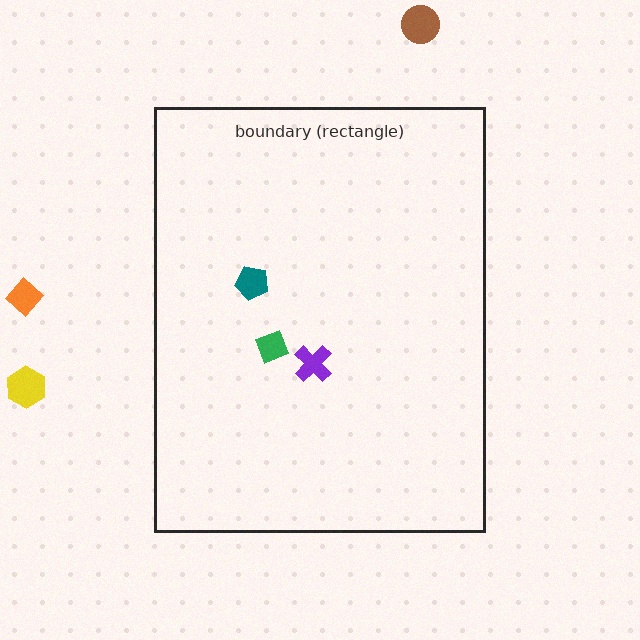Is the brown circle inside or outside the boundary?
Outside.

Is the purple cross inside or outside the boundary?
Inside.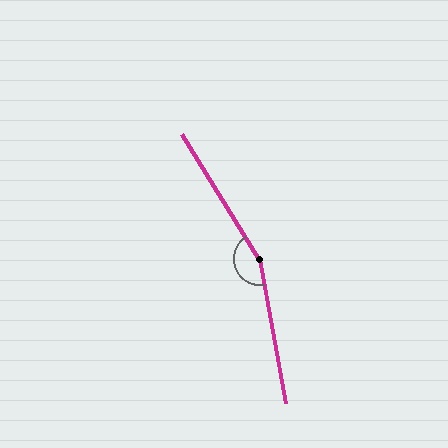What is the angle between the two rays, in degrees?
Approximately 159 degrees.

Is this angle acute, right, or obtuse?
It is obtuse.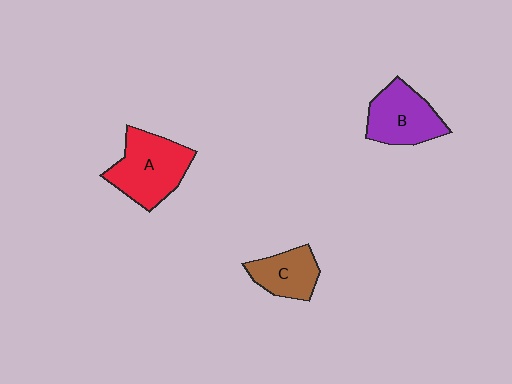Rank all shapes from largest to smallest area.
From largest to smallest: A (red), B (purple), C (brown).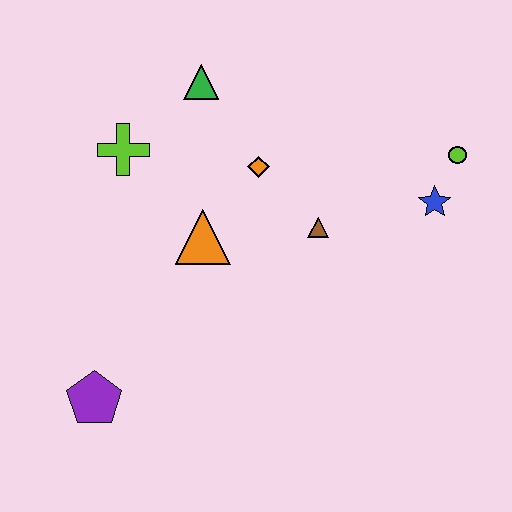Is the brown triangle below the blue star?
Yes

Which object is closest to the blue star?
The lime circle is closest to the blue star.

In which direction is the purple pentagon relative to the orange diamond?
The purple pentagon is below the orange diamond.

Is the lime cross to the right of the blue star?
No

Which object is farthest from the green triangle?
The purple pentagon is farthest from the green triangle.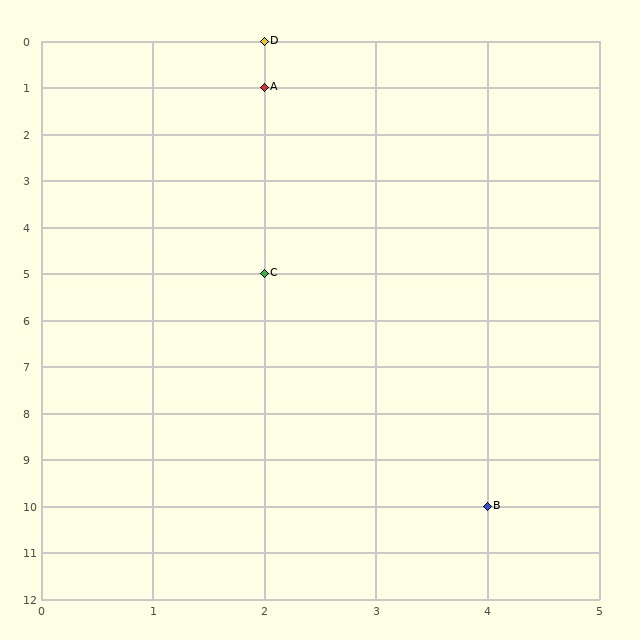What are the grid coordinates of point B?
Point B is at grid coordinates (4, 10).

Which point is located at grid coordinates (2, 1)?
Point A is at (2, 1).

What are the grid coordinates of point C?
Point C is at grid coordinates (2, 5).